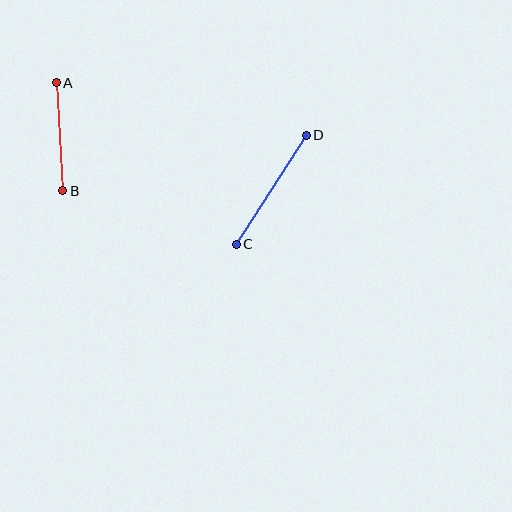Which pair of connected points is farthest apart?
Points C and D are farthest apart.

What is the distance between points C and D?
The distance is approximately 129 pixels.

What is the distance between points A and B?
The distance is approximately 109 pixels.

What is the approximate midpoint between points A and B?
The midpoint is at approximately (60, 137) pixels.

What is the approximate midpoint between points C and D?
The midpoint is at approximately (271, 190) pixels.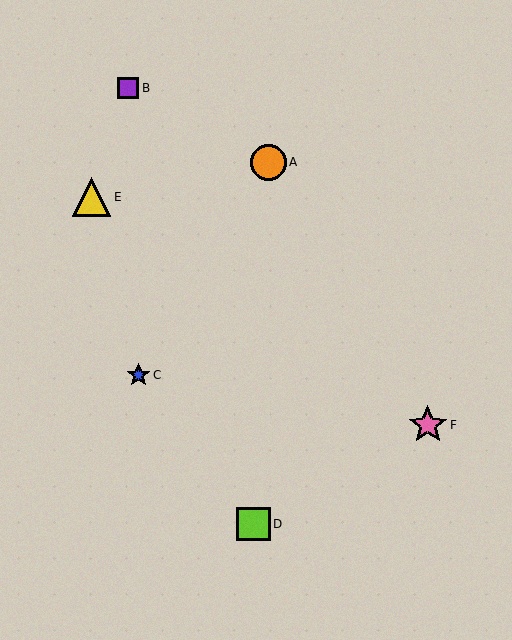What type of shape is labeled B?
Shape B is a purple square.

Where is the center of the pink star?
The center of the pink star is at (428, 425).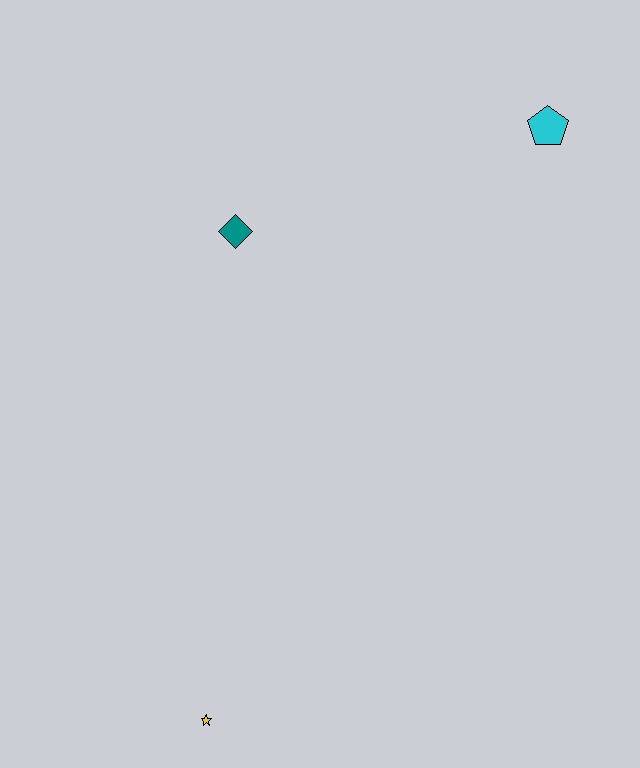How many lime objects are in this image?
There are no lime objects.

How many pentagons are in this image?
There is 1 pentagon.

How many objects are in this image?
There are 3 objects.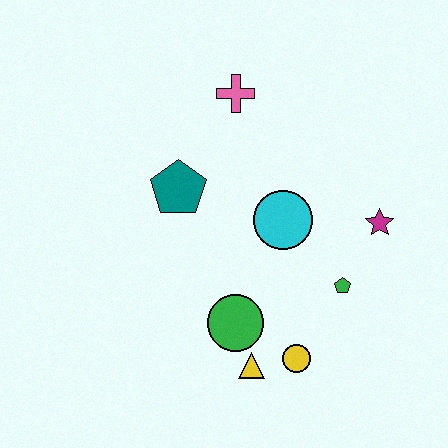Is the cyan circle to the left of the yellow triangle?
No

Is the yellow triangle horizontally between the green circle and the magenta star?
Yes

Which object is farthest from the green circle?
The pink cross is farthest from the green circle.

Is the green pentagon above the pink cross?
No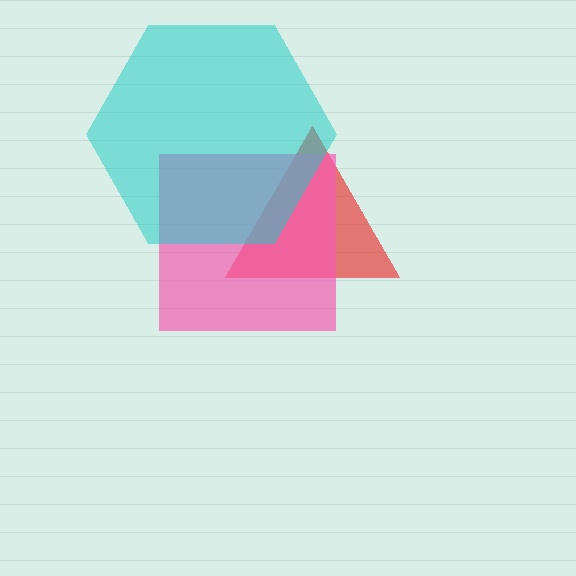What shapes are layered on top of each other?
The layered shapes are: a red triangle, a pink square, a cyan hexagon.